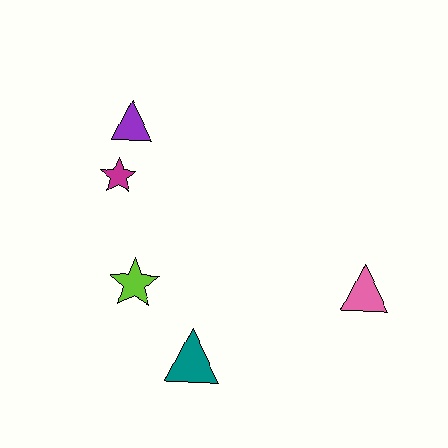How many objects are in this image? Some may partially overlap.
There are 5 objects.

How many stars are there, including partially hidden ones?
There are 2 stars.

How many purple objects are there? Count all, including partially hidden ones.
There is 1 purple object.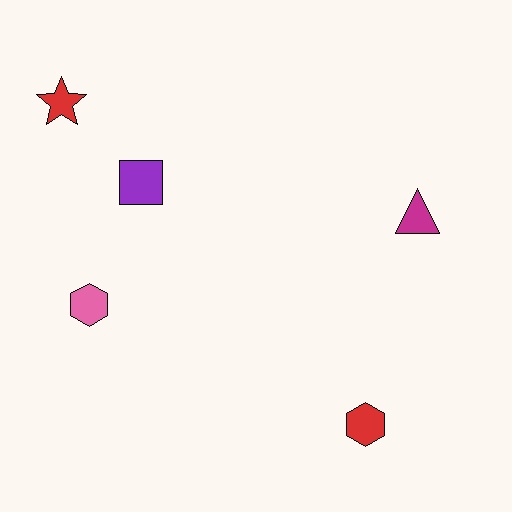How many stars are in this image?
There is 1 star.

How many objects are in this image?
There are 5 objects.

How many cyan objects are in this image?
There are no cyan objects.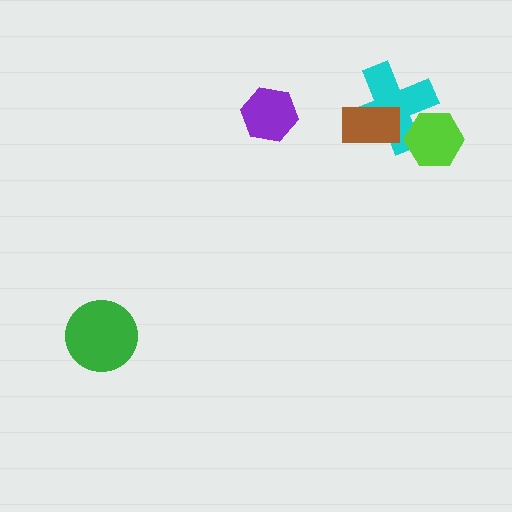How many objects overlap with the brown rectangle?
1 object overlaps with the brown rectangle.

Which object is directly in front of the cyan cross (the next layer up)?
The brown rectangle is directly in front of the cyan cross.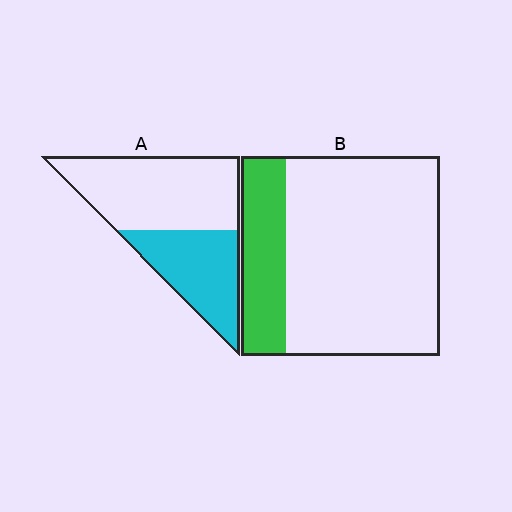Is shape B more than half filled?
No.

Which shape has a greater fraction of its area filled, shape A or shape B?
Shape A.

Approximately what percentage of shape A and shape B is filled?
A is approximately 40% and B is approximately 25%.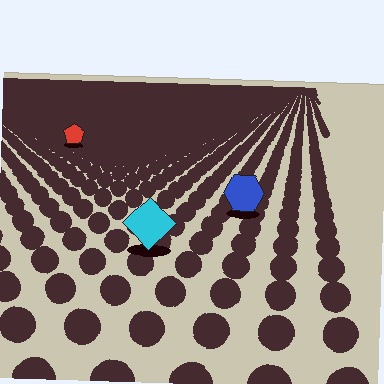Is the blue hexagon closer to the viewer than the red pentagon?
Yes. The blue hexagon is closer — you can tell from the texture gradient: the ground texture is coarser near it.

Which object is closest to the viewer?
The cyan diamond is closest. The texture marks near it are larger and more spread out.